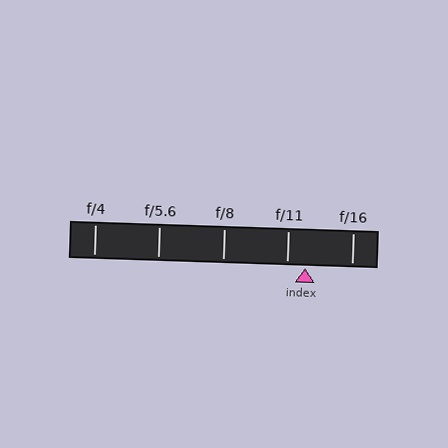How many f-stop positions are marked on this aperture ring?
There are 5 f-stop positions marked.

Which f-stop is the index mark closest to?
The index mark is closest to f/11.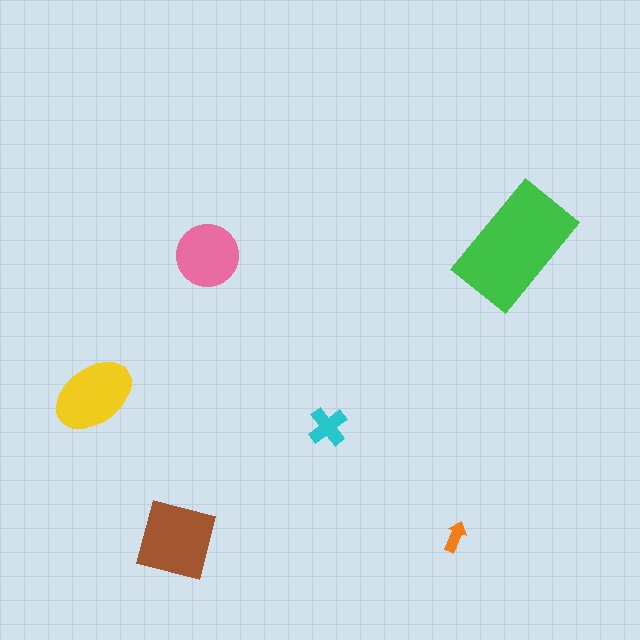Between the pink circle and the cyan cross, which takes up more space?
The pink circle.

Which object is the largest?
The green rectangle.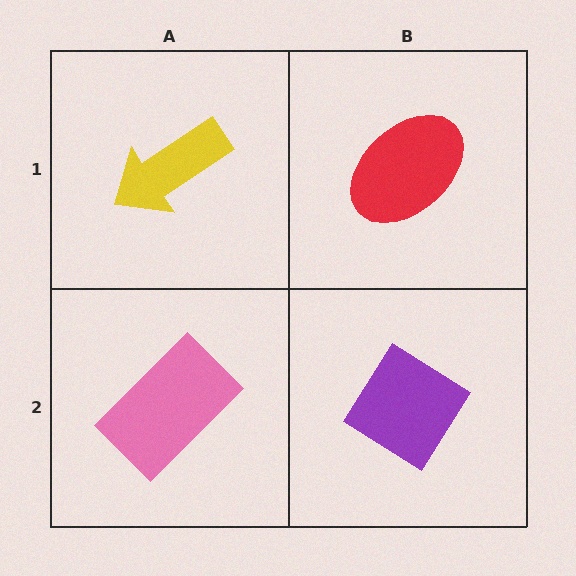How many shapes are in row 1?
2 shapes.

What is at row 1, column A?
A yellow arrow.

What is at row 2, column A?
A pink rectangle.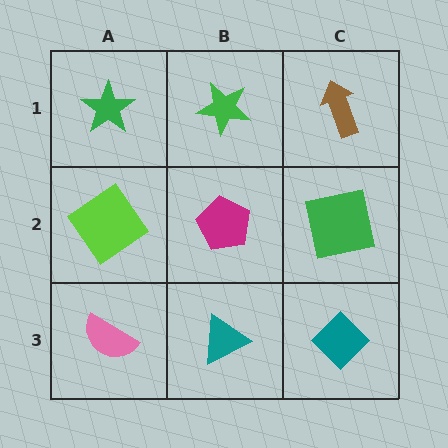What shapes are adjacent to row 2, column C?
A brown arrow (row 1, column C), a teal diamond (row 3, column C), a magenta pentagon (row 2, column B).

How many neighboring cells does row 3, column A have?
2.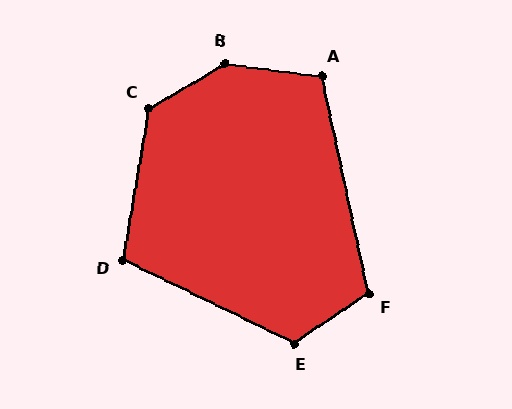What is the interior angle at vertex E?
Approximately 121 degrees (obtuse).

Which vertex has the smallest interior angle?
D, at approximately 106 degrees.